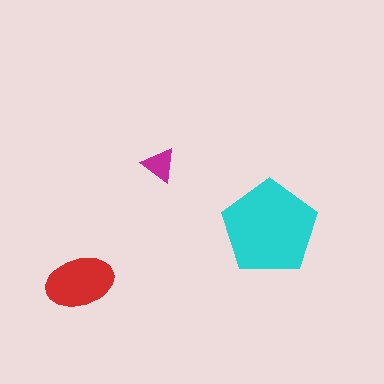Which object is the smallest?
The magenta triangle.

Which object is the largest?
The cyan pentagon.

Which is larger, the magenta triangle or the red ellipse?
The red ellipse.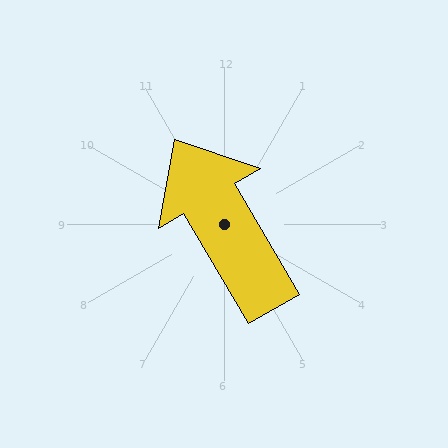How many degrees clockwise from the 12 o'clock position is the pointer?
Approximately 330 degrees.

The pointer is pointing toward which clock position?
Roughly 11 o'clock.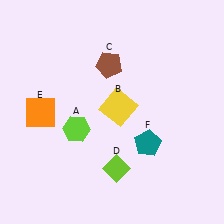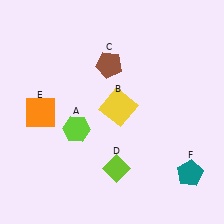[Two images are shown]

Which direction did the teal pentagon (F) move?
The teal pentagon (F) moved right.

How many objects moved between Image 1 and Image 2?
1 object moved between the two images.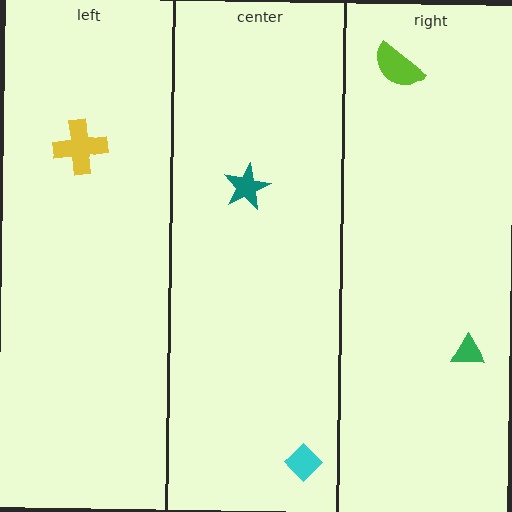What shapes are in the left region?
The yellow cross.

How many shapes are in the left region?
1.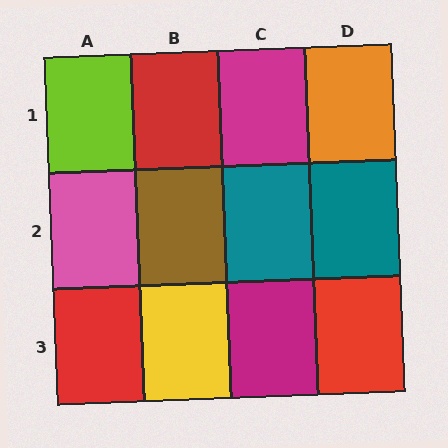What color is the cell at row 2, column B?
Brown.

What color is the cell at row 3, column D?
Red.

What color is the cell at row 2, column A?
Pink.